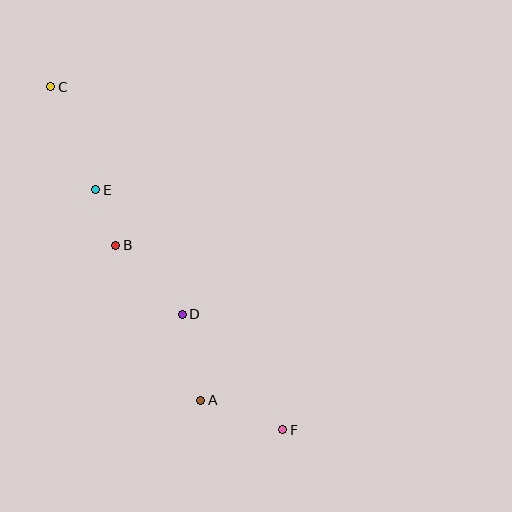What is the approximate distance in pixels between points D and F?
The distance between D and F is approximately 153 pixels.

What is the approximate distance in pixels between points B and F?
The distance between B and F is approximately 249 pixels.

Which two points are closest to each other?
Points B and E are closest to each other.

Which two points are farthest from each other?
Points C and F are farthest from each other.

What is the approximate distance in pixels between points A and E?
The distance between A and E is approximately 235 pixels.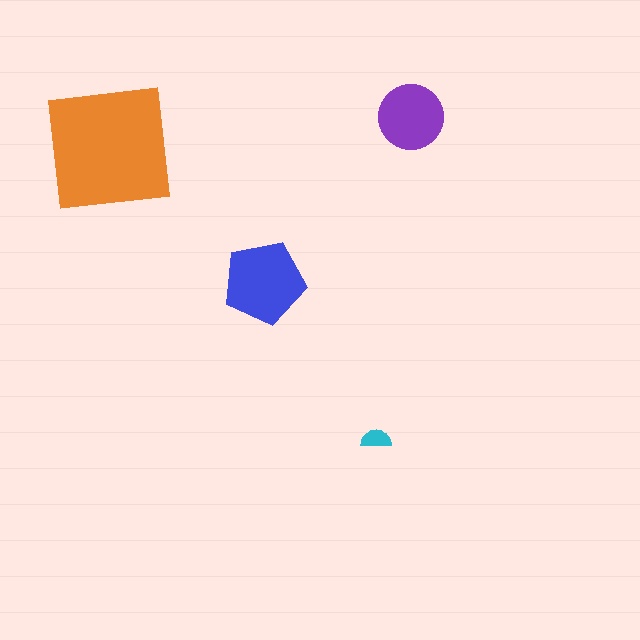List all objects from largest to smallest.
The orange square, the blue pentagon, the purple circle, the cyan semicircle.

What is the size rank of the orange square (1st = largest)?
1st.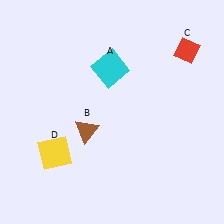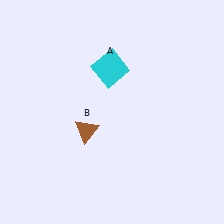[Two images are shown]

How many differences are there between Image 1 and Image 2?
There are 2 differences between the two images.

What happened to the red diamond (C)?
The red diamond (C) was removed in Image 2. It was in the top-right area of Image 1.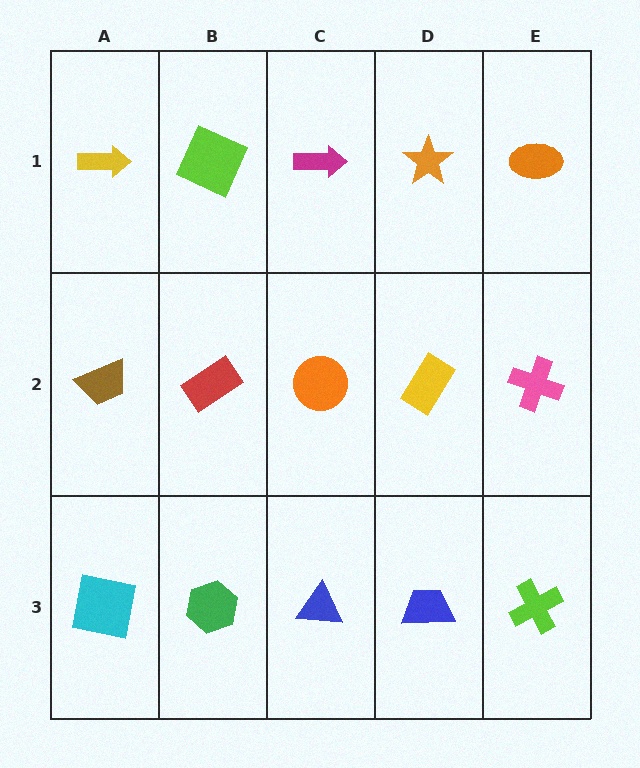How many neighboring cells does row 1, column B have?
3.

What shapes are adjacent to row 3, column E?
A pink cross (row 2, column E), a blue trapezoid (row 3, column D).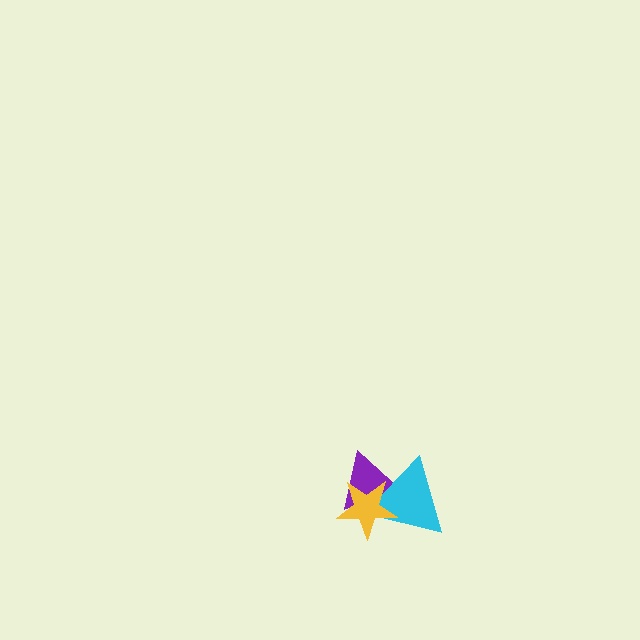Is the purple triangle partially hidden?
Yes, it is partially covered by another shape.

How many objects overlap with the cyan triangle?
2 objects overlap with the cyan triangle.